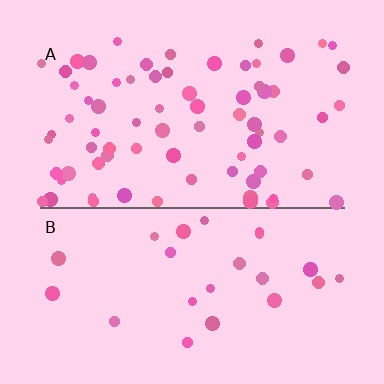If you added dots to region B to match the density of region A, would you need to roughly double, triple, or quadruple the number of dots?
Approximately triple.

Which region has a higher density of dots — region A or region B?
A (the top).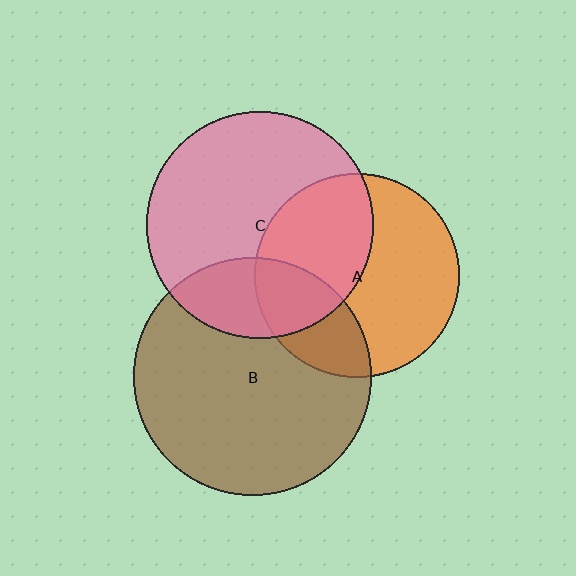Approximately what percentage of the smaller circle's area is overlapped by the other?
Approximately 40%.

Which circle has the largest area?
Circle B (brown).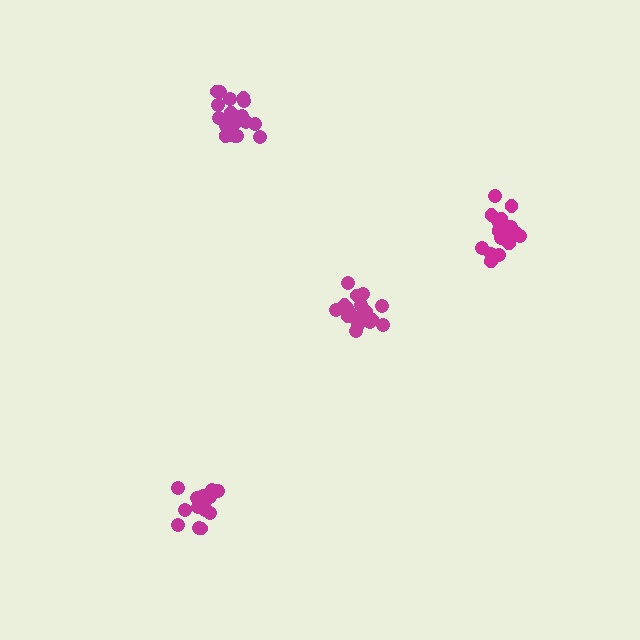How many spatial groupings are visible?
There are 4 spatial groupings.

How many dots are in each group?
Group 1: 18 dots, Group 2: 16 dots, Group 3: 19 dots, Group 4: 19 dots (72 total).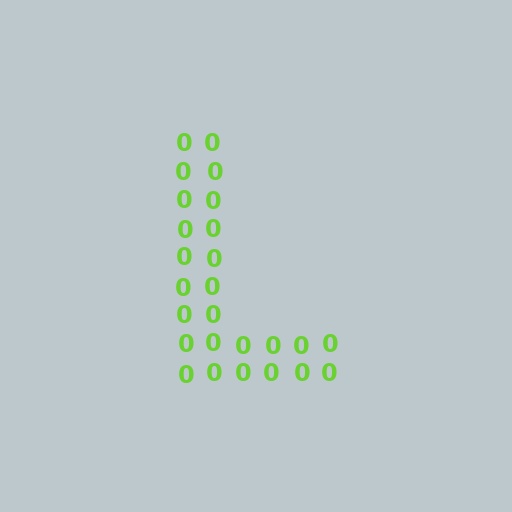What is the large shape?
The large shape is the letter L.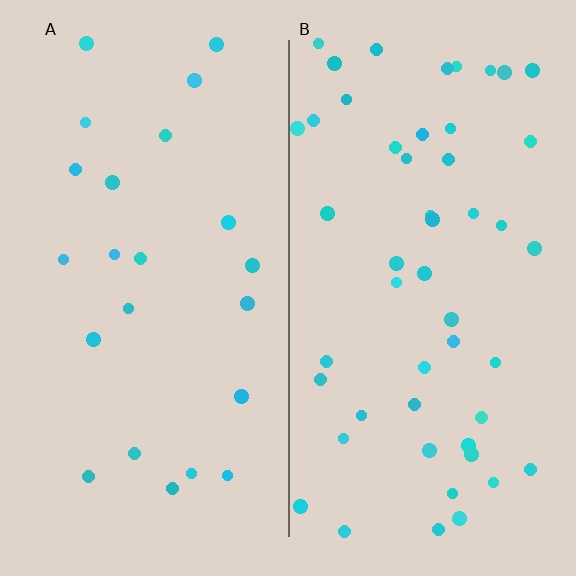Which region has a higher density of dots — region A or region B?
B (the right).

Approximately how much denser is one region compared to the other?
Approximately 2.2× — region B over region A.